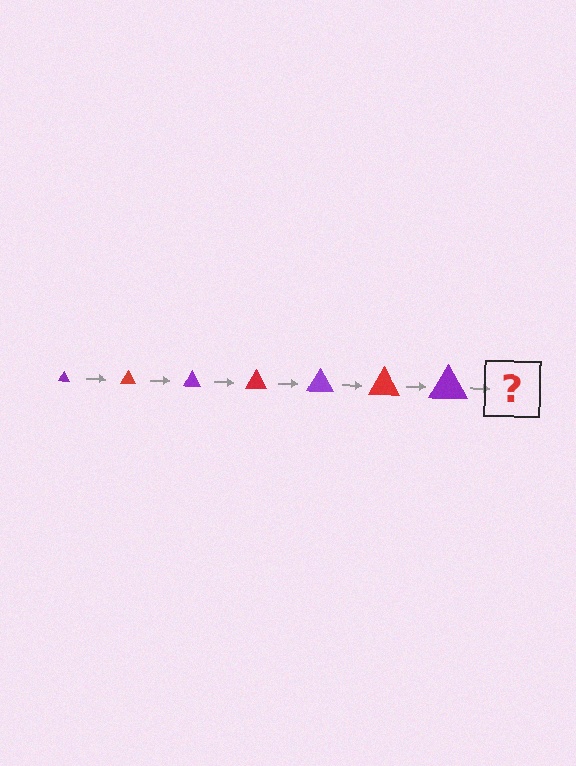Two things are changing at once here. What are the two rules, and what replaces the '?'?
The two rules are that the triangle grows larger each step and the color cycles through purple and red. The '?' should be a red triangle, larger than the previous one.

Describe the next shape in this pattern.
It should be a red triangle, larger than the previous one.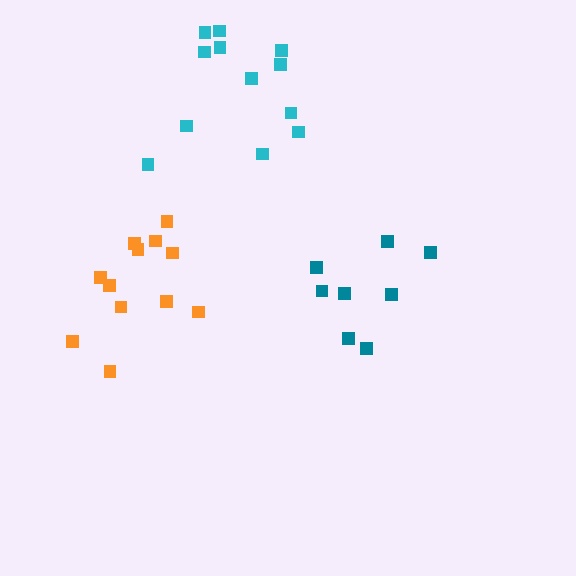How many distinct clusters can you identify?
There are 3 distinct clusters.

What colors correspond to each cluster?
The clusters are colored: cyan, teal, orange.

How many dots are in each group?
Group 1: 12 dots, Group 2: 8 dots, Group 3: 12 dots (32 total).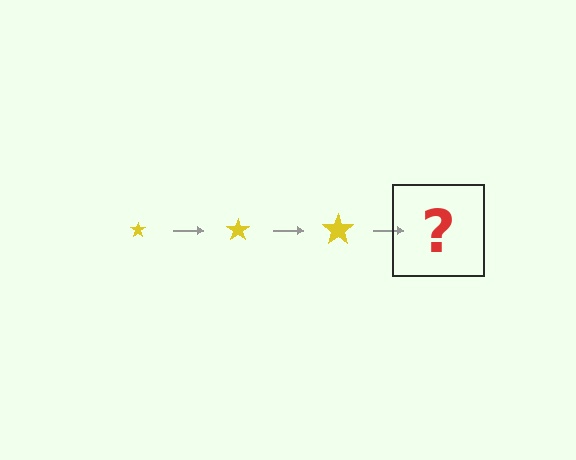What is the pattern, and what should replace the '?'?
The pattern is that the star gets progressively larger each step. The '?' should be a yellow star, larger than the previous one.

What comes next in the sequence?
The next element should be a yellow star, larger than the previous one.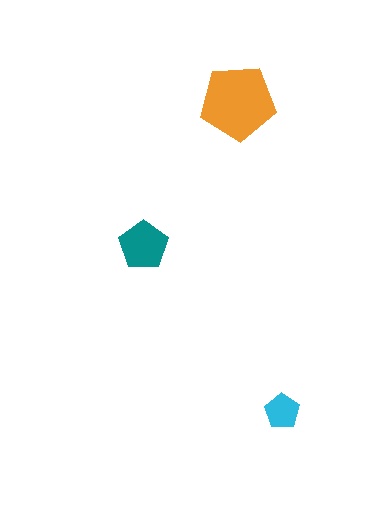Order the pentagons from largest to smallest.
the orange one, the teal one, the cyan one.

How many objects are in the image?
There are 3 objects in the image.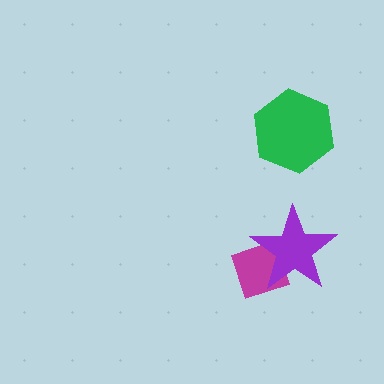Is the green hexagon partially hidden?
No, no other shape covers it.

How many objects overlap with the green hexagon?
0 objects overlap with the green hexagon.